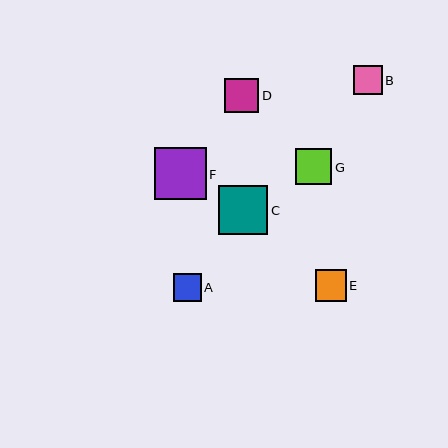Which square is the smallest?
Square A is the smallest with a size of approximately 28 pixels.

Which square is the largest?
Square F is the largest with a size of approximately 52 pixels.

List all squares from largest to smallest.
From largest to smallest: F, C, G, D, E, B, A.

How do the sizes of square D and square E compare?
Square D and square E are approximately the same size.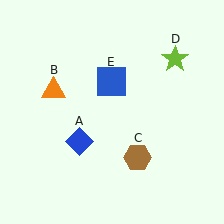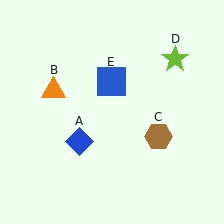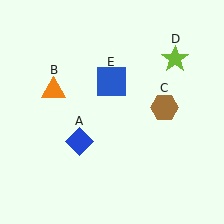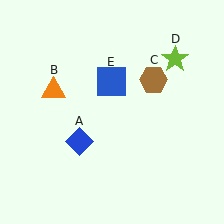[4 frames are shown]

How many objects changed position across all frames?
1 object changed position: brown hexagon (object C).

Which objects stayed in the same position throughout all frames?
Blue diamond (object A) and orange triangle (object B) and lime star (object D) and blue square (object E) remained stationary.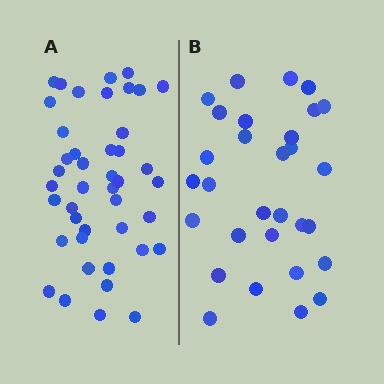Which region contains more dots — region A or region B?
Region A (the left region) has more dots.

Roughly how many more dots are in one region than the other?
Region A has approximately 15 more dots than region B.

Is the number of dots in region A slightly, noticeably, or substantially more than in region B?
Region A has noticeably more, but not dramatically so. The ratio is roughly 1.4 to 1.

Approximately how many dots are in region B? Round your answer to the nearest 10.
About 30 dots.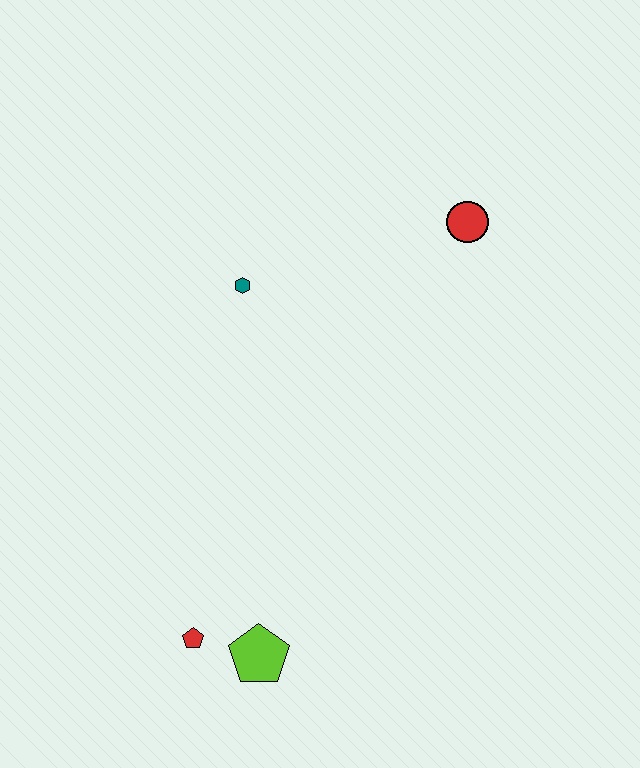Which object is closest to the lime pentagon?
The red pentagon is closest to the lime pentagon.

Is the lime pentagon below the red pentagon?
Yes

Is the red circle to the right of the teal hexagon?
Yes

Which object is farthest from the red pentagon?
The red circle is farthest from the red pentagon.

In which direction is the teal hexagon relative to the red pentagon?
The teal hexagon is above the red pentagon.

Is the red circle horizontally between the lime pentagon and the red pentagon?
No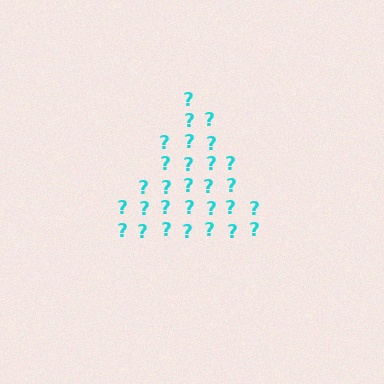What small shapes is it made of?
It is made of small question marks.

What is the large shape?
The large shape is a triangle.